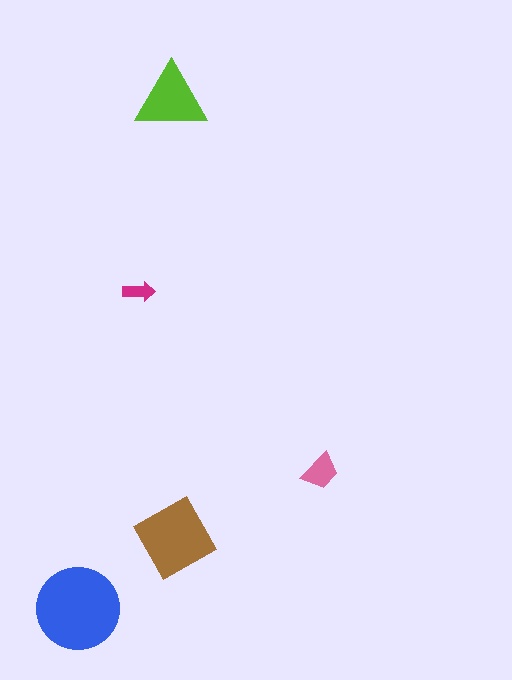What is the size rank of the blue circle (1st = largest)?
1st.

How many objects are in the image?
There are 5 objects in the image.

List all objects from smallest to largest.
The magenta arrow, the pink trapezoid, the lime triangle, the brown square, the blue circle.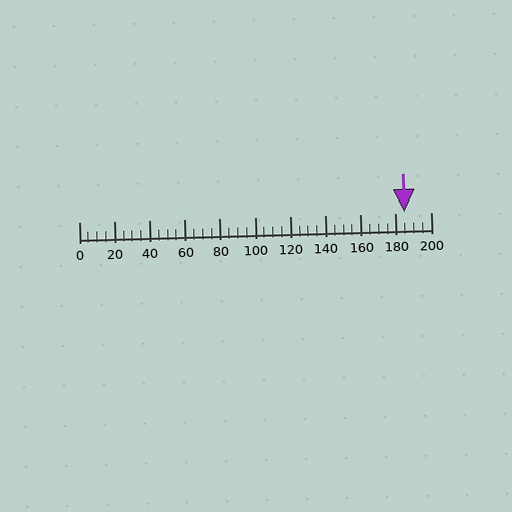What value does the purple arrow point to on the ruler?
The purple arrow points to approximately 185.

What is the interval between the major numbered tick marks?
The major tick marks are spaced 20 units apart.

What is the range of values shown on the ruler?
The ruler shows values from 0 to 200.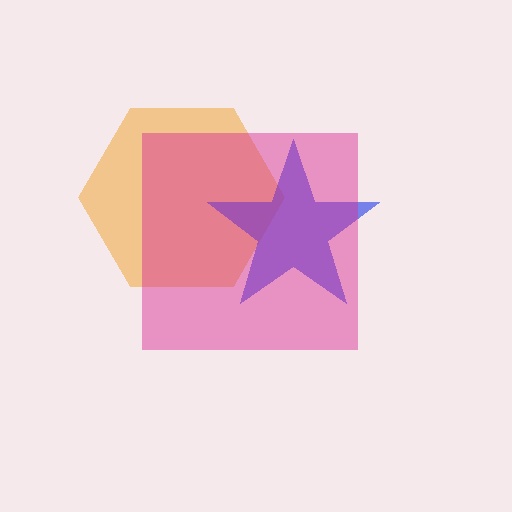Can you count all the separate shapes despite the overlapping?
Yes, there are 3 separate shapes.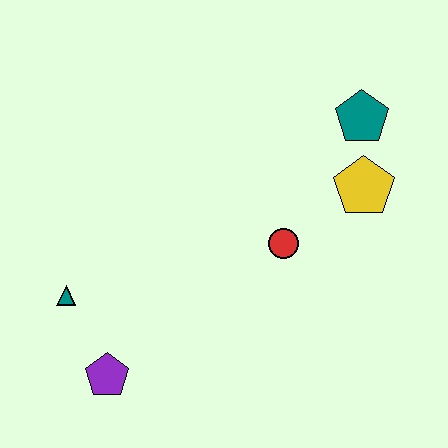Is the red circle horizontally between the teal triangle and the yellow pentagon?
Yes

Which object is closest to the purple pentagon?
The teal triangle is closest to the purple pentagon.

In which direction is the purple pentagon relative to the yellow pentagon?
The purple pentagon is to the left of the yellow pentagon.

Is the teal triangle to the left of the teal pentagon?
Yes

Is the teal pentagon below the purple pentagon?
No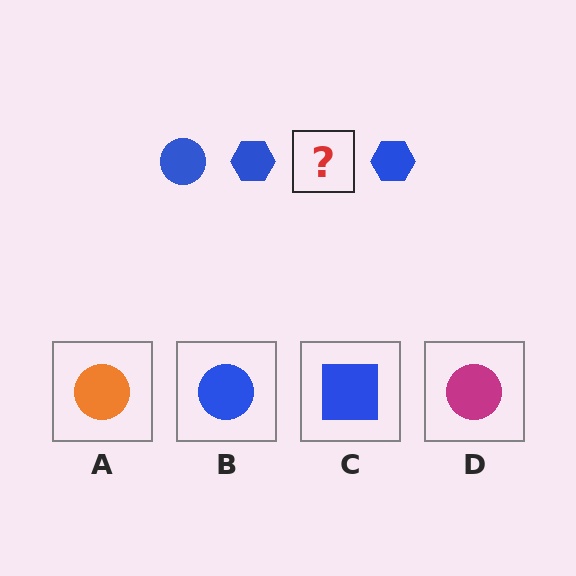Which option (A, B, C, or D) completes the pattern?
B.